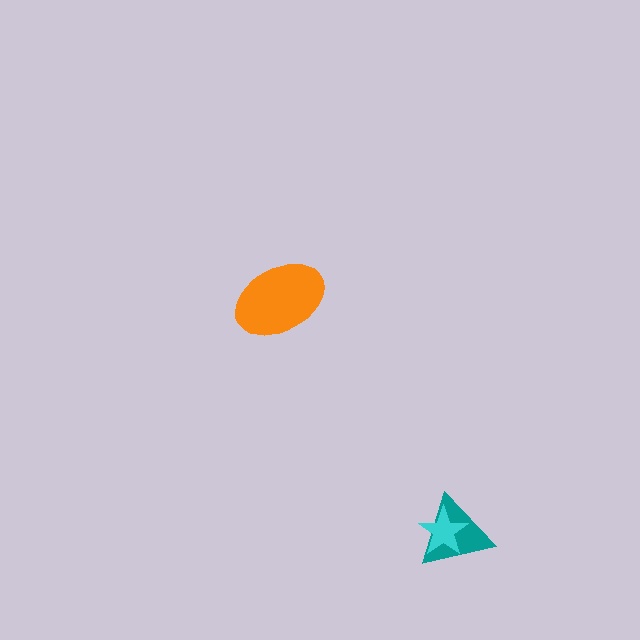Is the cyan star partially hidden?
No, no other shape covers it.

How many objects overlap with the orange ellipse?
0 objects overlap with the orange ellipse.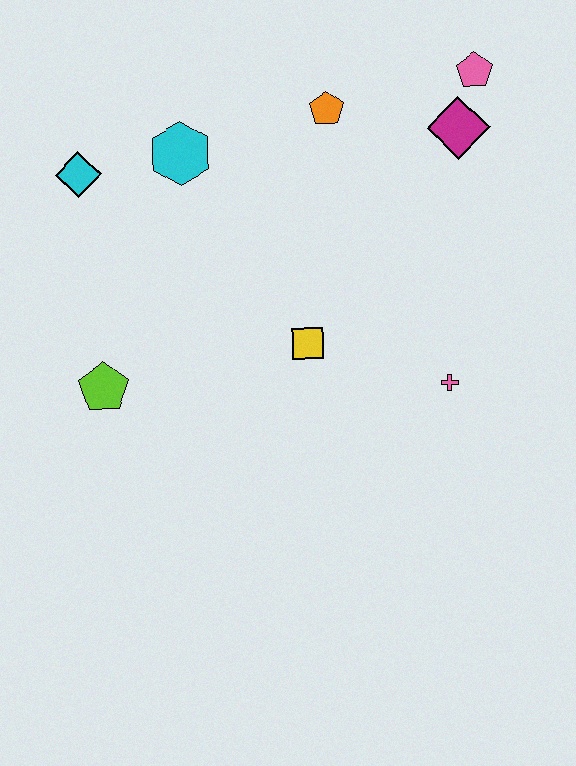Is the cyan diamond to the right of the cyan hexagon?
No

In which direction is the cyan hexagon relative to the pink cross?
The cyan hexagon is to the left of the pink cross.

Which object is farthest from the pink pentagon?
The lime pentagon is farthest from the pink pentagon.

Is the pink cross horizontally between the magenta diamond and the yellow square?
Yes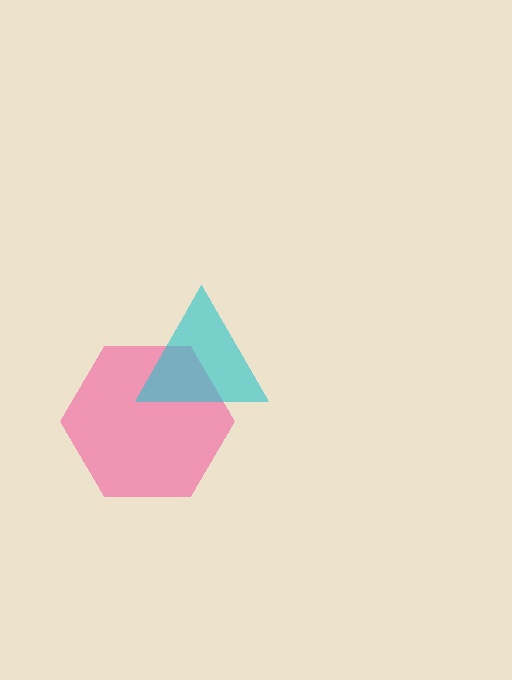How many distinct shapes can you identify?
There are 2 distinct shapes: a pink hexagon, a cyan triangle.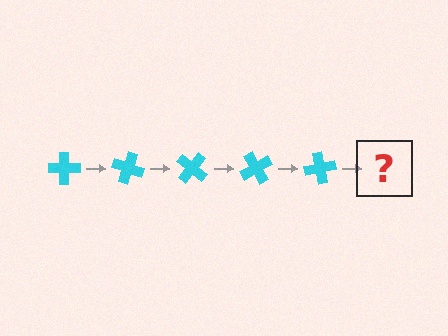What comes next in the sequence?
The next element should be a cyan cross rotated 100 degrees.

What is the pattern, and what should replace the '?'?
The pattern is that the cross rotates 20 degrees each step. The '?' should be a cyan cross rotated 100 degrees.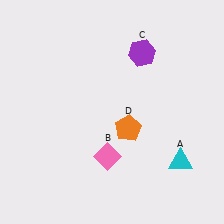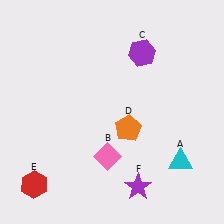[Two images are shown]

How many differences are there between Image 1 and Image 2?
There are 2 differences between the two images.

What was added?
A red hexagon (E), a purple star (F) were added in Image 2.